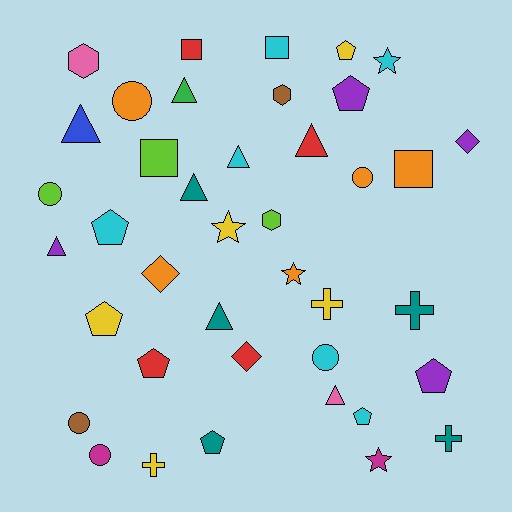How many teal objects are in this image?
There are 5 teal objects.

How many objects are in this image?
There are 40 objects.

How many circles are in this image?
There are 6 circles.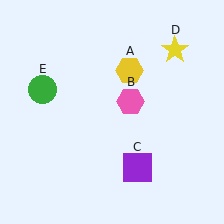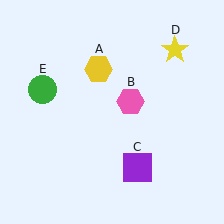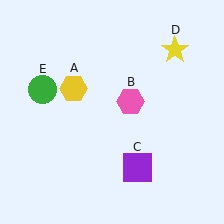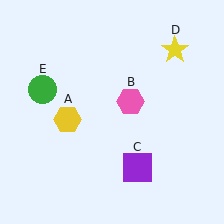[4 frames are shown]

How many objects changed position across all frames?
1 object changed position: yellow hexagon (object A).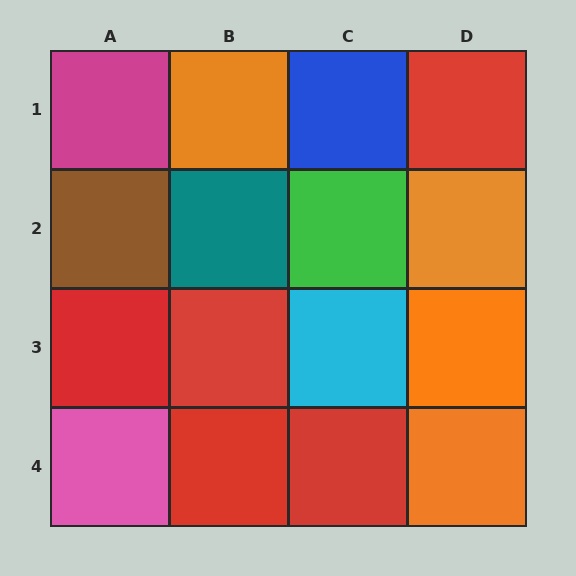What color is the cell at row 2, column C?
Green.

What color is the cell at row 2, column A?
Brown.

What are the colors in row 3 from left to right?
Red, red, cyan, orange.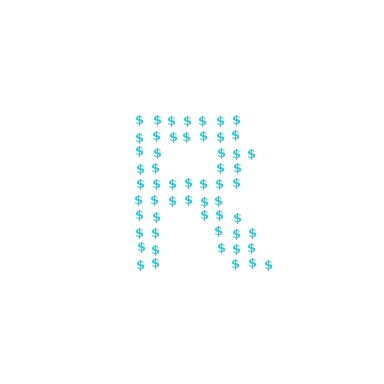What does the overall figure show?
The overall figure shows the letter R.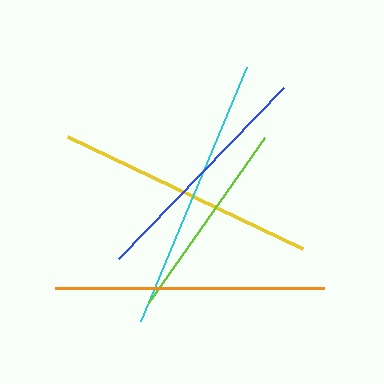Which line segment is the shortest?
The lime line is the shortest at approximately 201 pixels.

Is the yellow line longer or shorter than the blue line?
The yellow line is longer than the blue line.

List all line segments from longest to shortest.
From longest to shortest: cyan, orange, yellow, blue, lime.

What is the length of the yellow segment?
The yellow segment is approximately 261 pixels long.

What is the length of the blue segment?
The blue segment is approximately 238 pixels long.